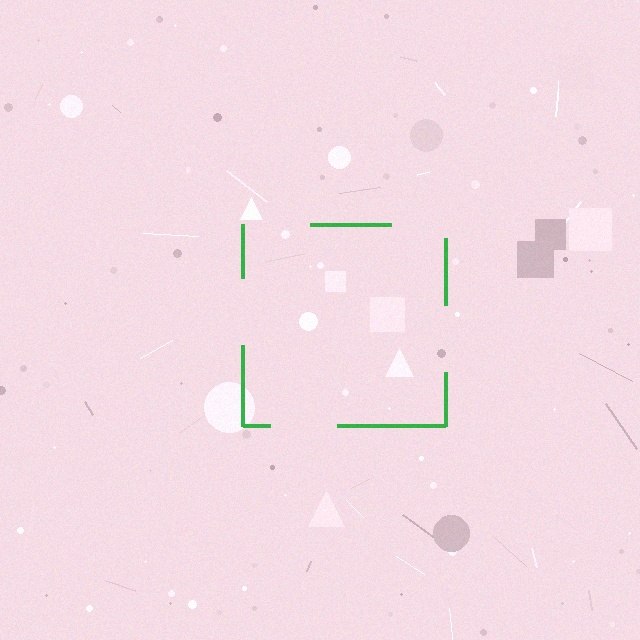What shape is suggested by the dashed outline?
The dashed outline suggests a square.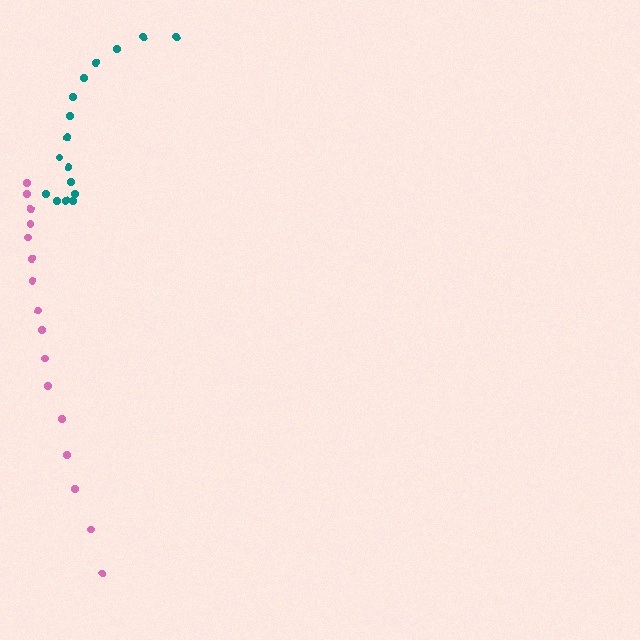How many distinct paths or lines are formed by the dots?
There are 2 distinct paths.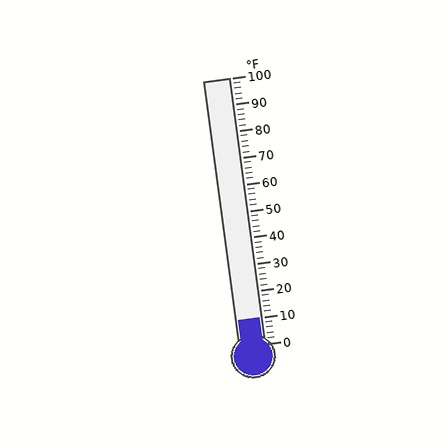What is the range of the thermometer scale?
The thermometer scale ranges from 0°F to 100°F.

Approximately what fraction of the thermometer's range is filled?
The thermometer is filled to approximately 10% of its range.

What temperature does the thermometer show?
The thermometer shows approximately 10°F.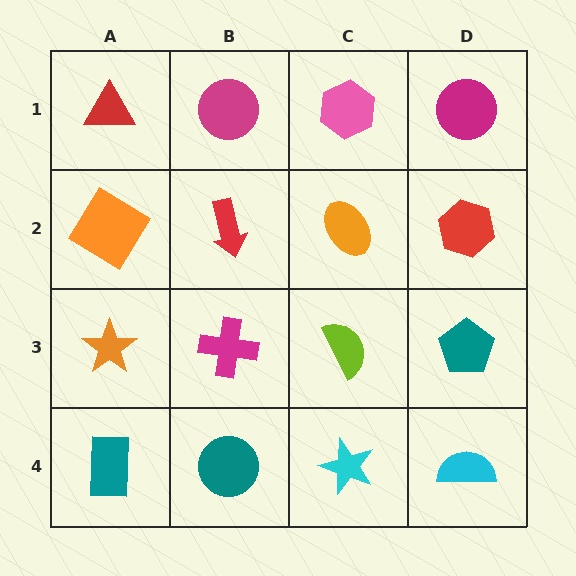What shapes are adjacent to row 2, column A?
A red triangle (row 1, column A), an orange star (row 3, column A), a red arrow (row 2, column B).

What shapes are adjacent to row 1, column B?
A red arrow (row 2, column B), a red triangle (row 1, column A), a pink hexagon (row 1, column C).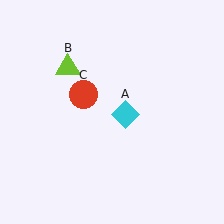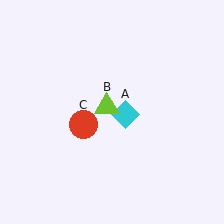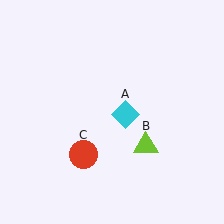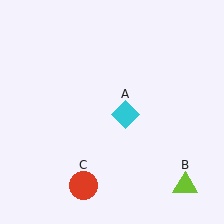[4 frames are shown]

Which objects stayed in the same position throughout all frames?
Cyan diamond (object A) remained stationary.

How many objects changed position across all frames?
2 objects changed position: lime triangle (object B), red circle (object C).